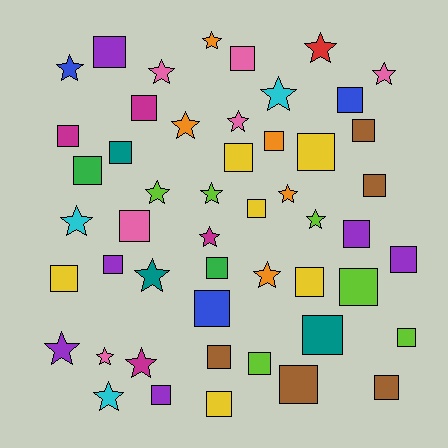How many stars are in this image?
There are 20 stars.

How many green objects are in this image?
There are 2 green objects.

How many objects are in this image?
There are 50 objects.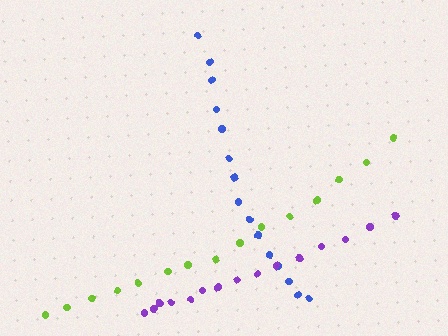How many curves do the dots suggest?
There are 3 distinct paths.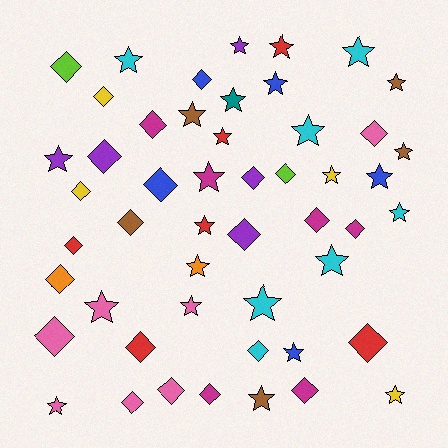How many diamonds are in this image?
There are 24 diamonds.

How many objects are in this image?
There are 50 objects.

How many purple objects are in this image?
There are 5 purple objects.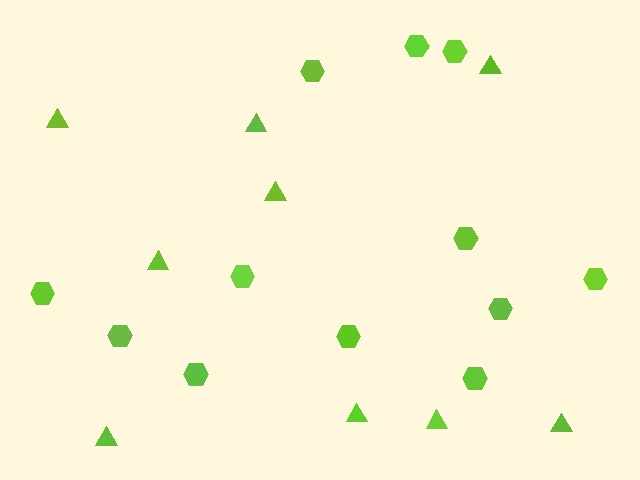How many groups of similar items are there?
There are 2 groups: one group of triangles (9) and one group of hexagons (12).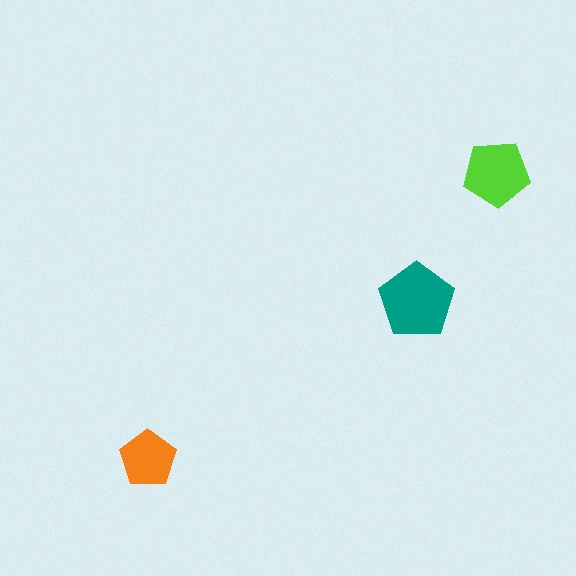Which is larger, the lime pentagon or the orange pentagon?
The lime one.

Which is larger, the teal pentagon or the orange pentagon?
The teal one.